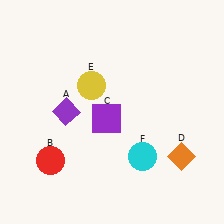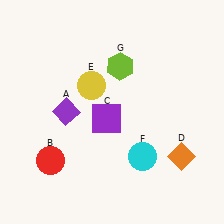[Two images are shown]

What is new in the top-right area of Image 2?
A lime hexagon (G) was added in the top-right area of Image 2.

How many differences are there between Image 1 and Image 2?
There is 1 difference between the two images.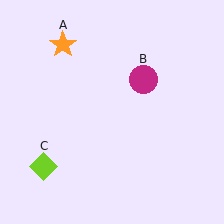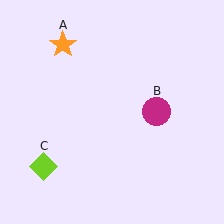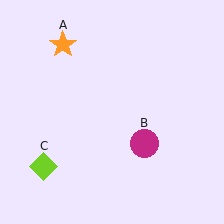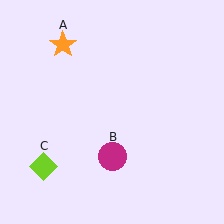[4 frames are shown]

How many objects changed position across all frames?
1 object changed position: magenta circle (object B).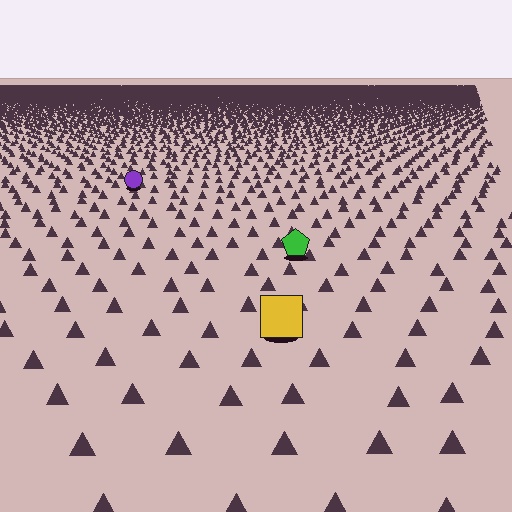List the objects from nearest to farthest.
From nearest to farthest: the yellow square, the green pentagon, the purple circle.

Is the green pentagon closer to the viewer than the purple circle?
Yes. The green pentagon is closer — you can tell from the texture gradient: the ground texture is coarser near it.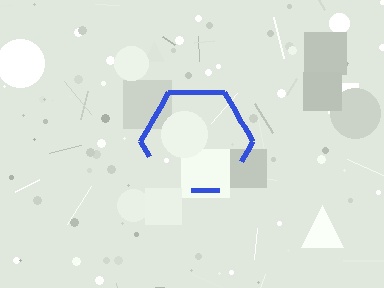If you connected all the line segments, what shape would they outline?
They would outline a hexagon.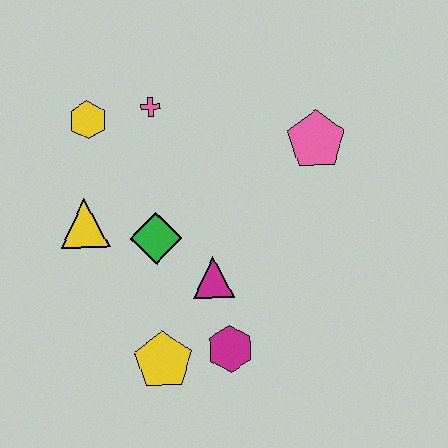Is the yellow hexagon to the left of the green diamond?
Yes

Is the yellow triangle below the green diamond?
No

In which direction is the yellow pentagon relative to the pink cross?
The yellow pentagon is below the pink cross.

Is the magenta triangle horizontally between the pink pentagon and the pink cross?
Yes